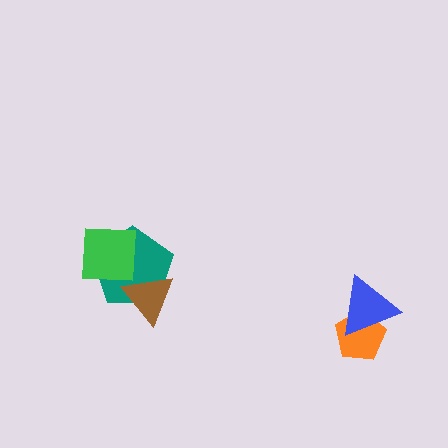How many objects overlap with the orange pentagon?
1 object overlaps with the orange pentagon.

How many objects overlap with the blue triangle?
1 object overlaps with the blue triangle.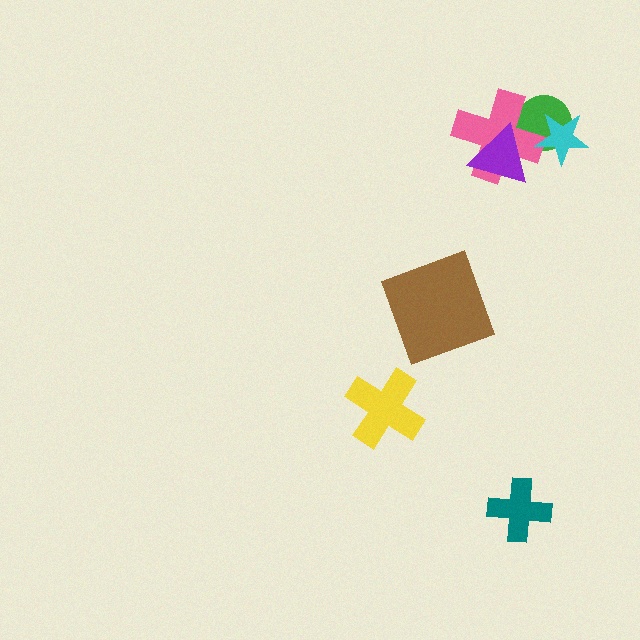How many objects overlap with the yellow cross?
0 objects overlap with the yellow cross.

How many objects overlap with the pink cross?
3 objects overlap with the pink cross.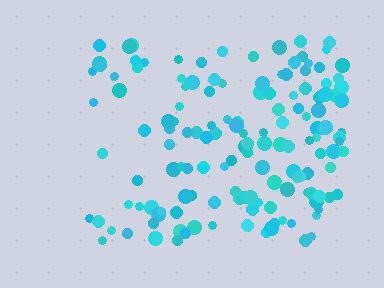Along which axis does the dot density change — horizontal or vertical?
Horizontal.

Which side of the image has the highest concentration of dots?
The right.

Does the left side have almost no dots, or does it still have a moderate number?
Still a moderate number, just noticeably fewer than the right.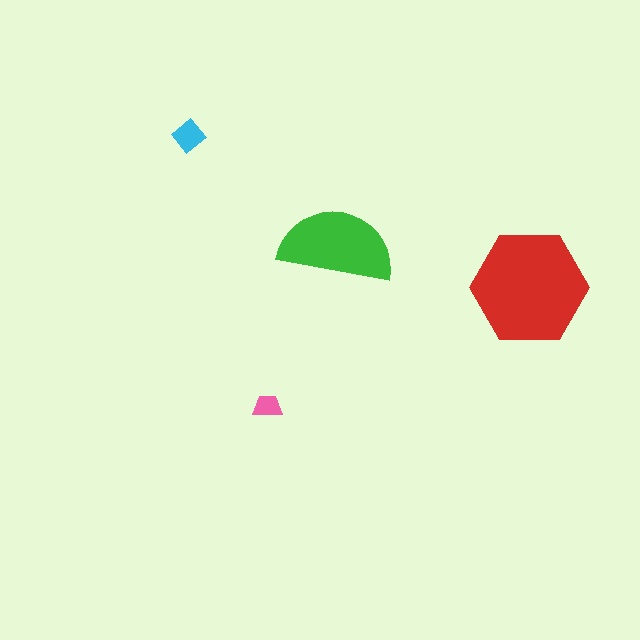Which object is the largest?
The red hexagon.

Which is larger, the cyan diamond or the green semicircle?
The green semicircle.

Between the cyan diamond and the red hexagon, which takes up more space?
The red hexagon.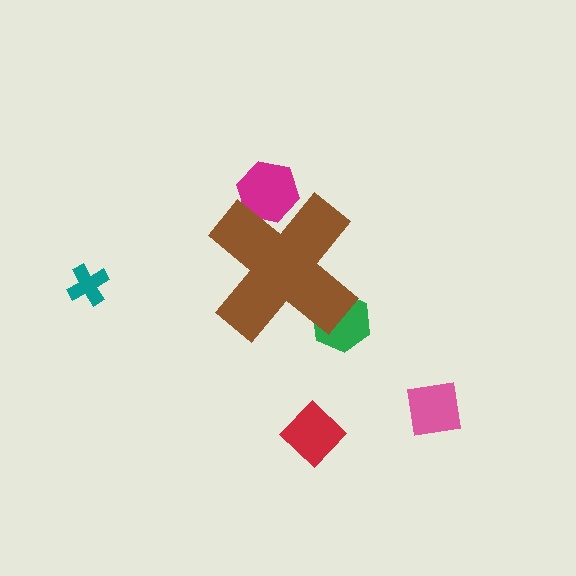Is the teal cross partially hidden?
No, the teal cross is fully visible.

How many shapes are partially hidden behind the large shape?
2 shapes are partially hidden.